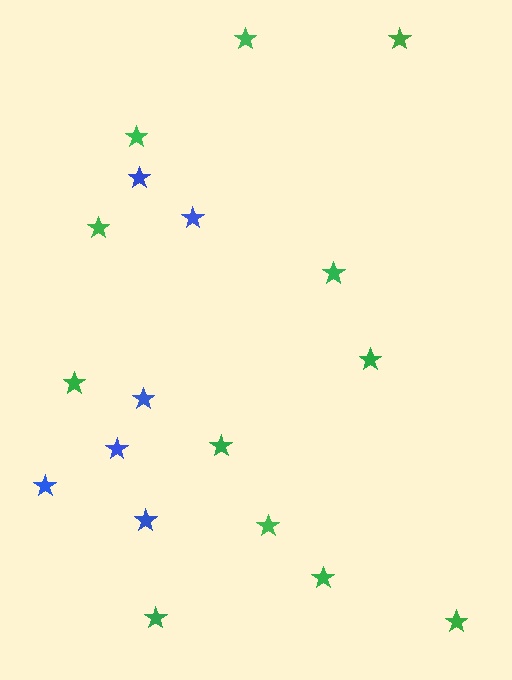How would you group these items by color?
There are 2 groups: one group of green stars (12) and one group of blue stars (6).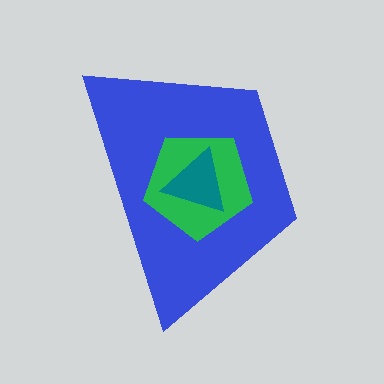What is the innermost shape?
The teal triangle.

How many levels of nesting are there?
3.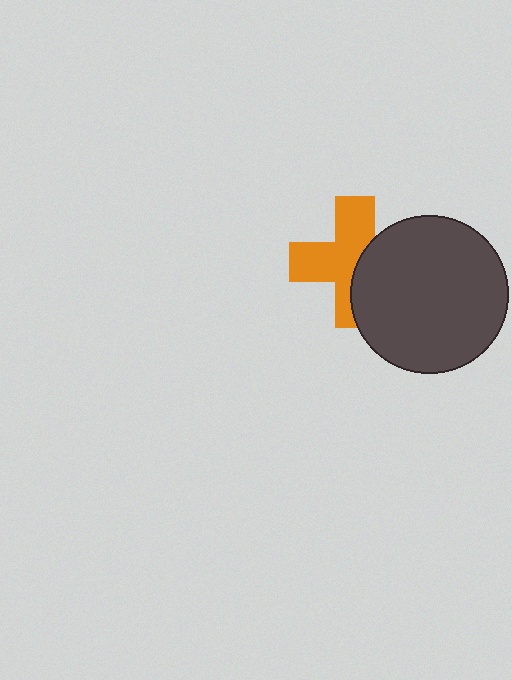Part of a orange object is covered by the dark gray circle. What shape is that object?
It is a cross.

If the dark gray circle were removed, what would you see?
You would see the complete orange cross.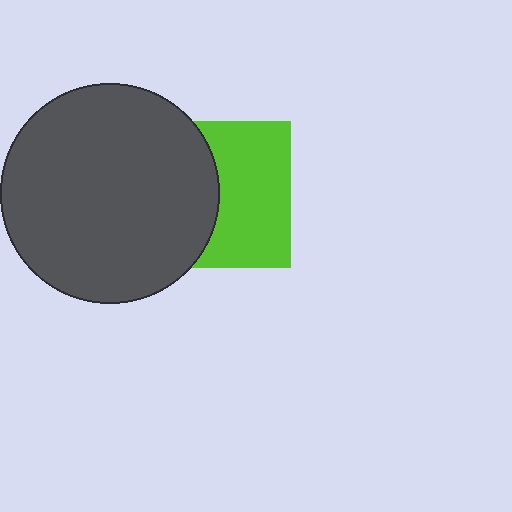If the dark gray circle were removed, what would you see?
You would see the complete lime square.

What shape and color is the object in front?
The object in front is a dark gray circle.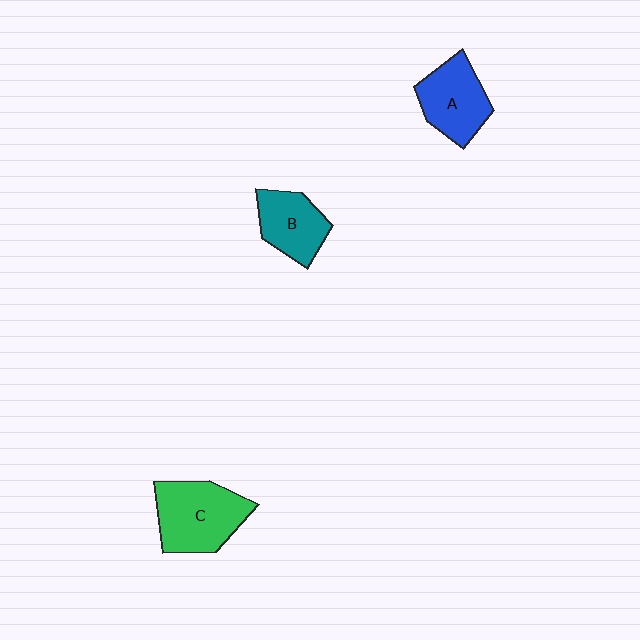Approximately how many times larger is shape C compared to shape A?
Approximately 1.2 times.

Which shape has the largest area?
Shape C (green).